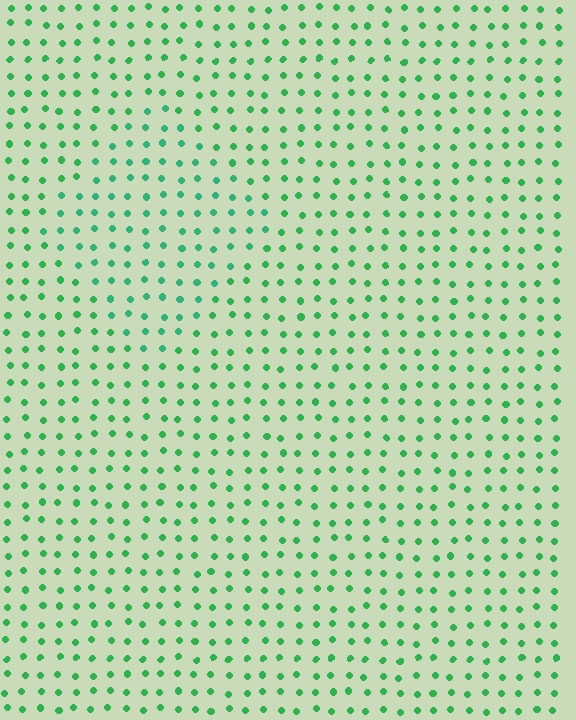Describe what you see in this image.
The image is filled with small green elements in a uniform arrangement. A diamond-shaped region is visible where the elements are tinted to a slightly different hue, forming a subtle color boundary.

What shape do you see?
I see a diamond.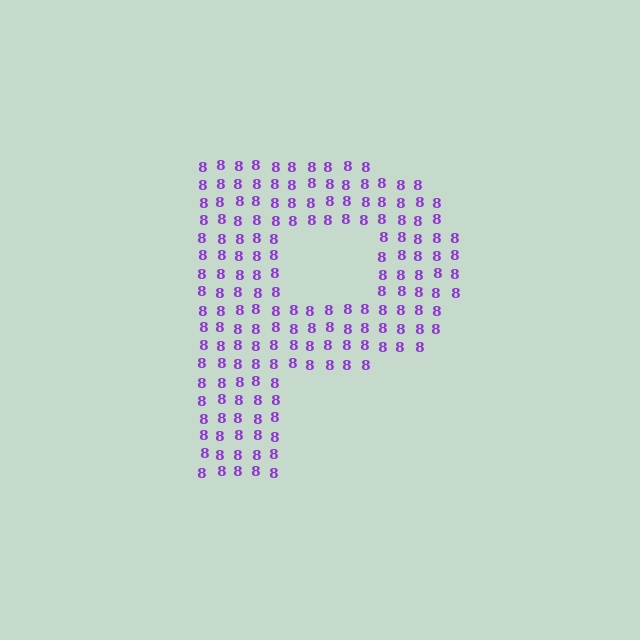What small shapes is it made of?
It is made of small digit 8's.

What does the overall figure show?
The overall figure shows the letter P.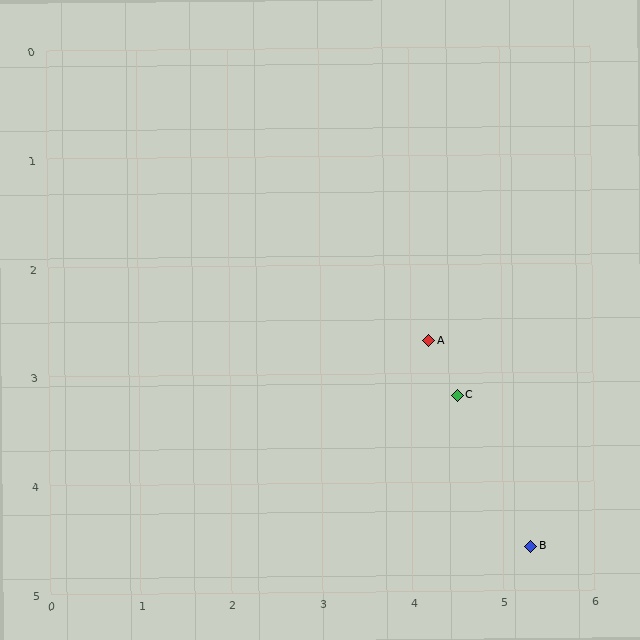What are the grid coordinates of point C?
Point C is at approximately (4.5, 3.2).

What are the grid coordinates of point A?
Point A is at approximately (4.2, 2.7).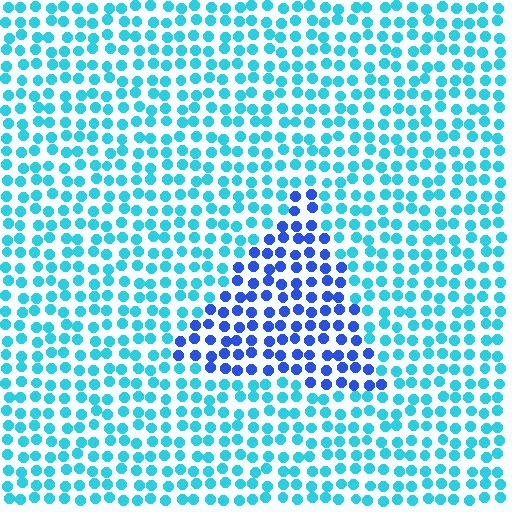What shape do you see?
I see a triangle.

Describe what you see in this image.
The image is filled with small cyan elements in a uniform arrangement. A triangle-shaped region is visible where the elements are tinted to a slightly different hue, forming a subtle color boundary.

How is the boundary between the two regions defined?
The boundary is defined purely by a slight shift in hue (about 42 degrees). Spacing, size, and orientation are identical on both sides.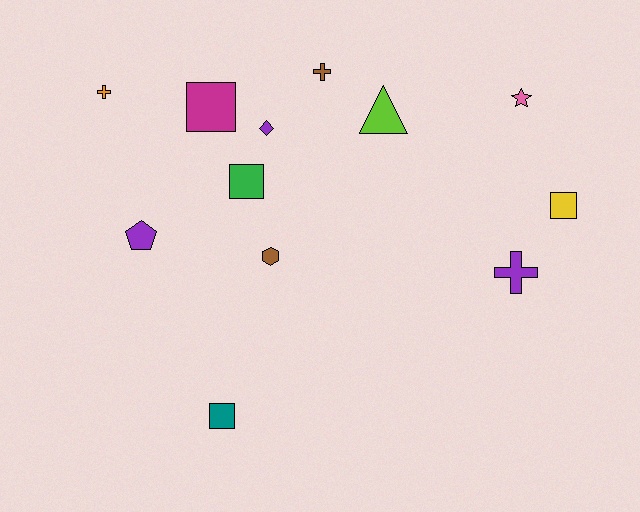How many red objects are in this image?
There are no red objects.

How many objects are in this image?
There are 12 objects.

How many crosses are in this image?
There are 3 crosses.